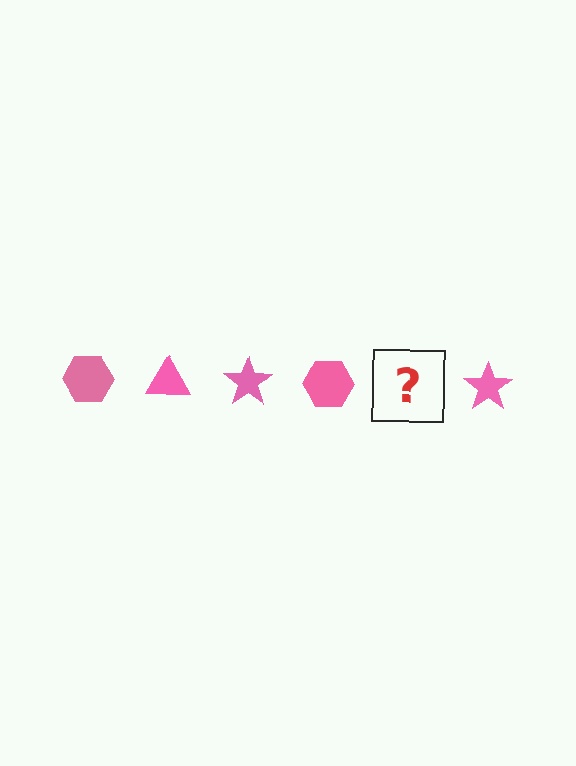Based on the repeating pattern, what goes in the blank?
The blank should be a pink triangle.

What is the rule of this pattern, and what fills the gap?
The rule is that the pattern cycles through hexagon, triangle, star shapes in pink. The gap should be filled with a pink triangle.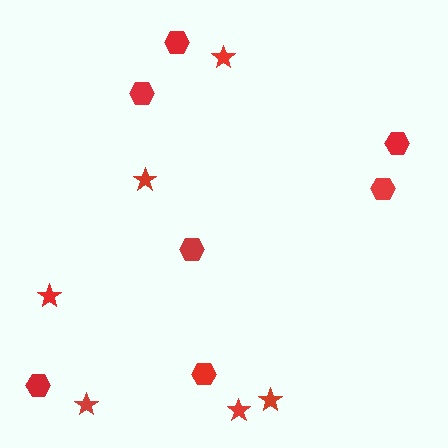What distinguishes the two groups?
There are 2 groups: one group of stars (6) and one group of hexagons (7).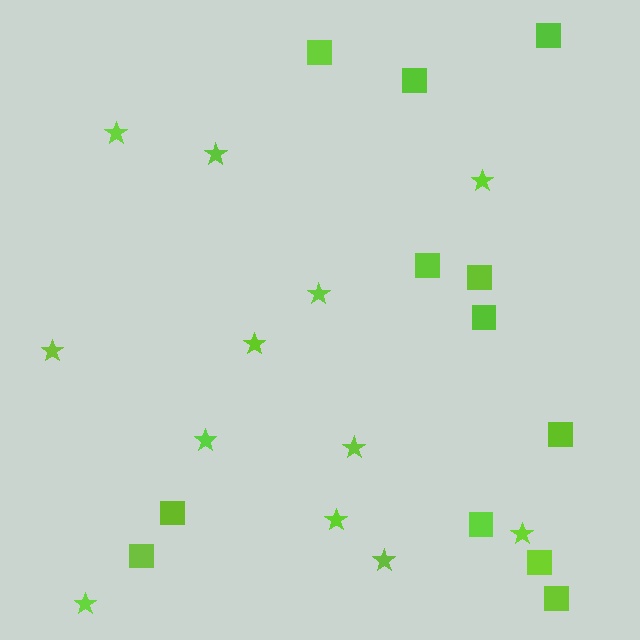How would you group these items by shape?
There are 2 groups: one group of stars (12) and one group of squares (12).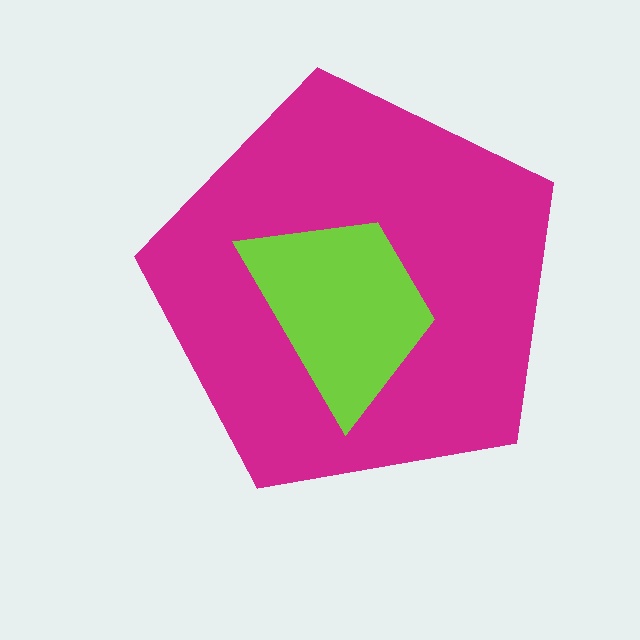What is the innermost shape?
The lime trapezoid.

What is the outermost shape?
The magenta pentagon.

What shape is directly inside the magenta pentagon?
The lime trapezoid.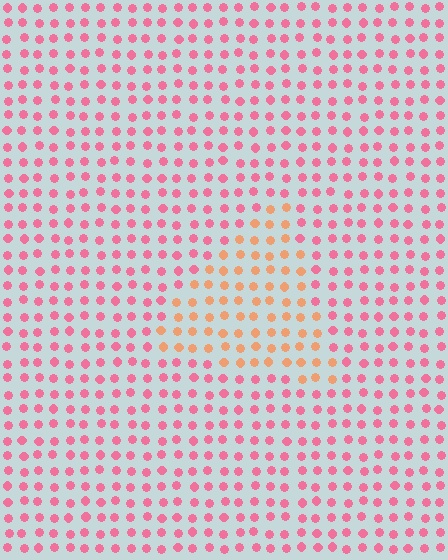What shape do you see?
I see a triangle.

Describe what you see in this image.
The image is filled with small pink elements in a uniform arrangement. A triangle-shaped region is visible where the elements are tinted to a slightly different hue, forming a subtle color boundary.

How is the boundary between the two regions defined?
The boundary is defined purely by a slight shift in hue (about 42 degrees). Spacing, size, and orientation are identical on both sides.